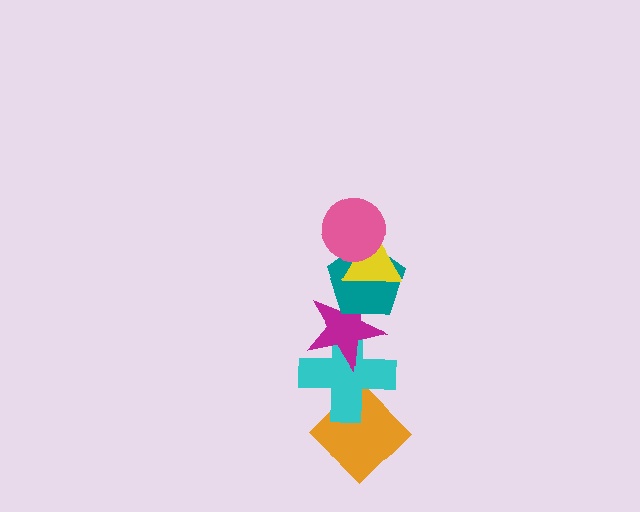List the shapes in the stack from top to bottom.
From top to bottom: the pink circle, the yellow triangle, the teal pentagon, the magenta star, the cyan cross, the orange diamond.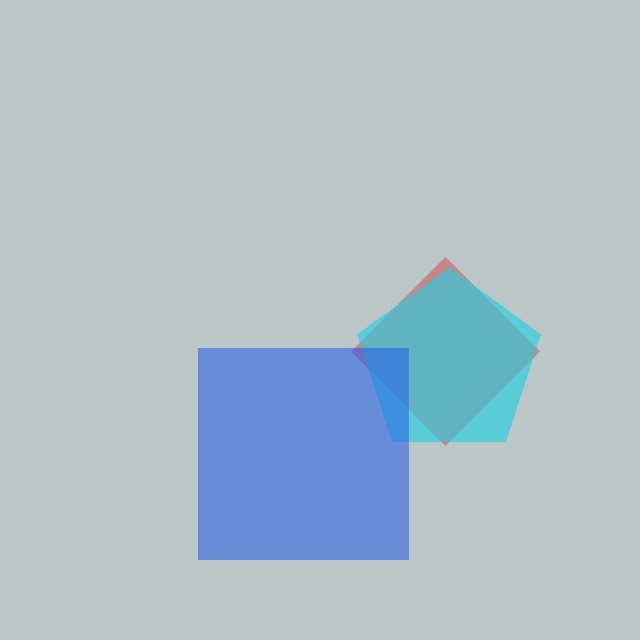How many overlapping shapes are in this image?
There are 3 overlapping shapes in the image.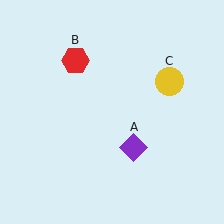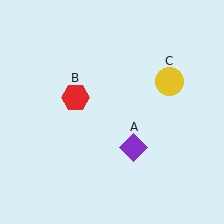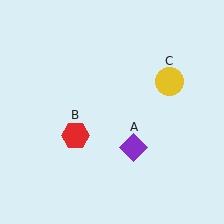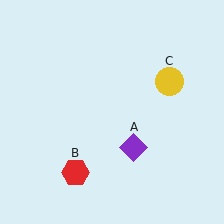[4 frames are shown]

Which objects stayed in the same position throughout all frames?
Purple diamond (object A) and yellow circle (object C) remained stationary.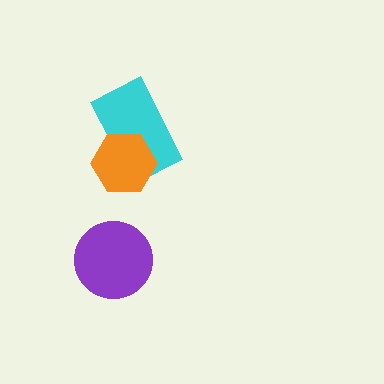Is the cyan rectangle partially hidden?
Yes, it is partially covered by another shape.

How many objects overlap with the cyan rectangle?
1 object overlaps with the cyan rectangle.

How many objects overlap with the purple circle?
0 objects overlap with the purple circle.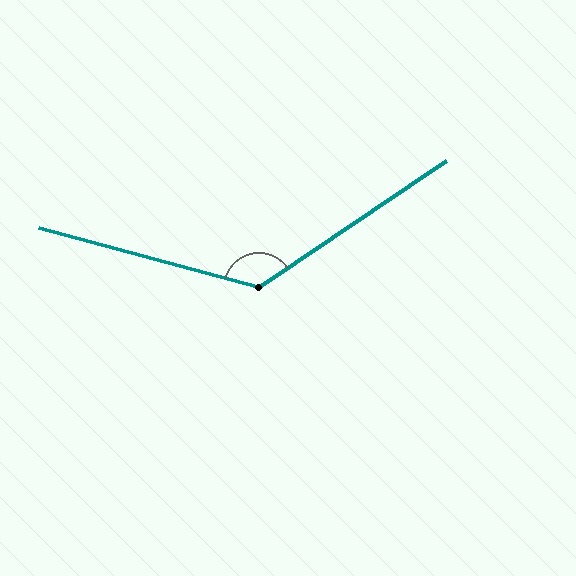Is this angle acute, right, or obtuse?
It is obtuse.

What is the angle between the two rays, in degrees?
Approximately 131 degrees.